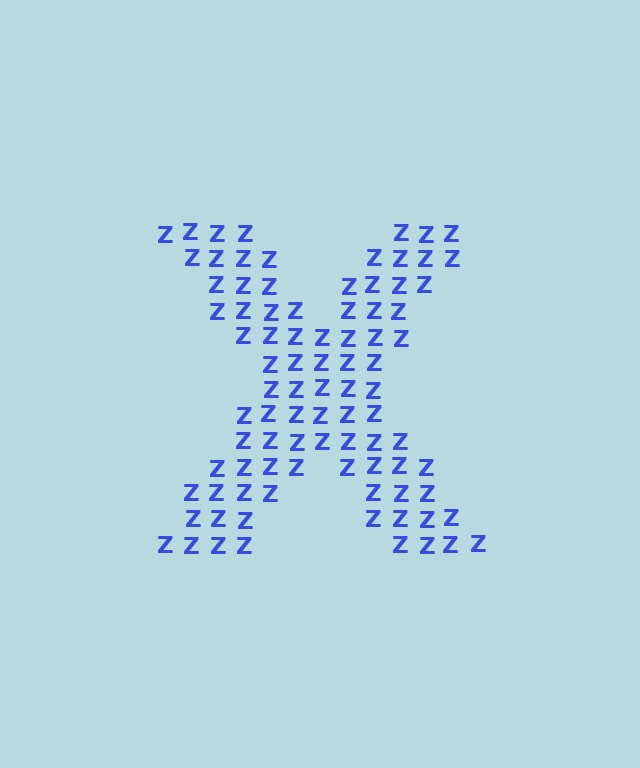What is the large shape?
The large shape is the letter X.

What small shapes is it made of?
It is made of small letter Z's.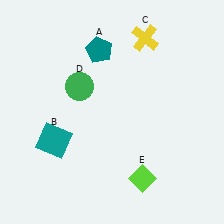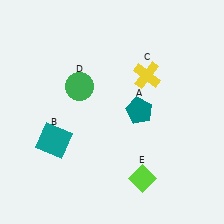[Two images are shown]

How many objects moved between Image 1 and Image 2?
2 objects moved between the two images.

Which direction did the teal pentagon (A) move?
The teal pentagon (A) moved down.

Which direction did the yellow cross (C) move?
The yellow cross (C) moved down.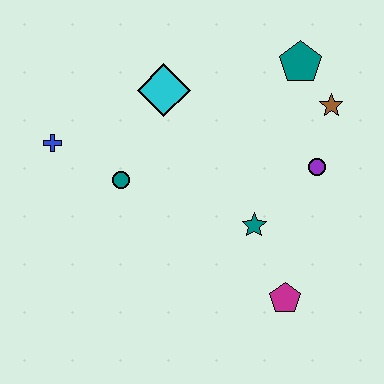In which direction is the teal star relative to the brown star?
The teal star is below the brown star.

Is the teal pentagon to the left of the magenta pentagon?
No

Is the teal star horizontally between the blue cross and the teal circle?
No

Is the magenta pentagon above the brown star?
No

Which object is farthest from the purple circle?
The blue cross is farthest from the purple circle.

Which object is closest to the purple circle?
The brown star is closest to the purple circle.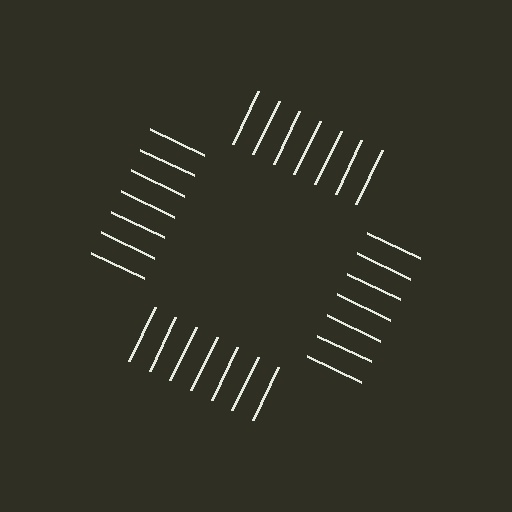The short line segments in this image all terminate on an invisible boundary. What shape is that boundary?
An illusory square — the line segments terminate on its edges but no continuous stroke is drawn.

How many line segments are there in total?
28 — 7 along each of the 4 edges.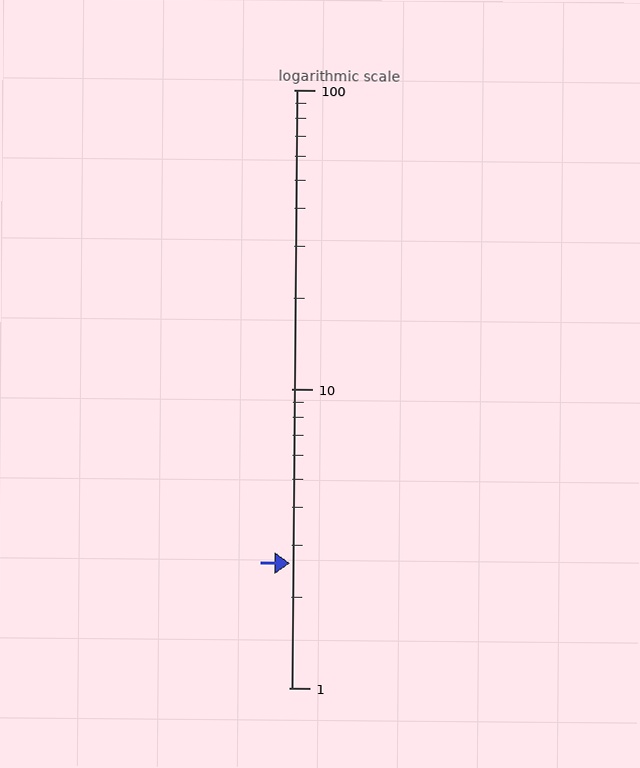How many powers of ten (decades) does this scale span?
The scale spans 2 decades, from 1 to 100.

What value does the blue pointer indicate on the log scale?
The pointer indicates approximately 2.6.